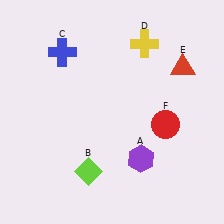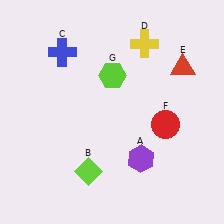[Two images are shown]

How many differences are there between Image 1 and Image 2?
There is 1 difference between the two images.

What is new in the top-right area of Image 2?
A lime hexagon (G) was added in the top-right area of Image 2.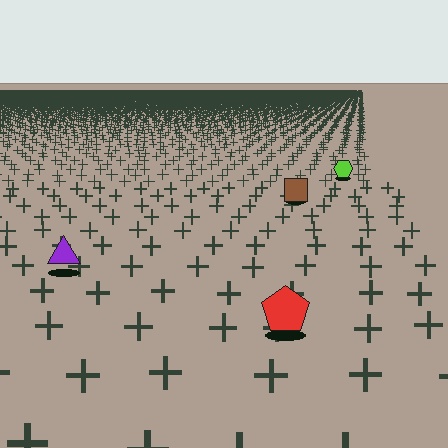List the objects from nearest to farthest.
From nearest to farthest: the red pentagon, the purple triangle, the brown square, the lime hexagon.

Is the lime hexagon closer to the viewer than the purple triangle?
No. The purple triangle is closer — you can tell from the texture gradient: the ground texture is coarser near it.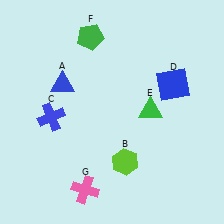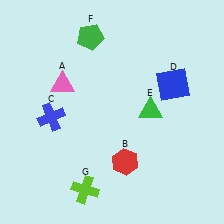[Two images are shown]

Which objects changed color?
A changed from blue to pink. B changed from lime to red. G changed from pink to lime.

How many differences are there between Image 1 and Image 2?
There are 3 differences between the two images.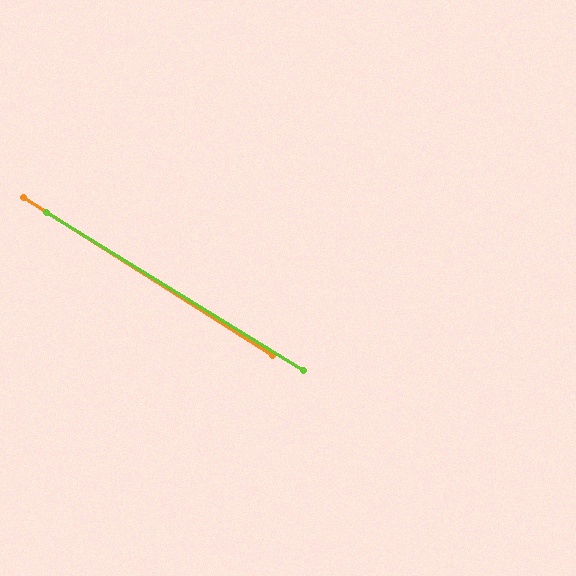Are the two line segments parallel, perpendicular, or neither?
Parallel — their directions differ by only 0.9°.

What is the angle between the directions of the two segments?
Approximately 1 degree.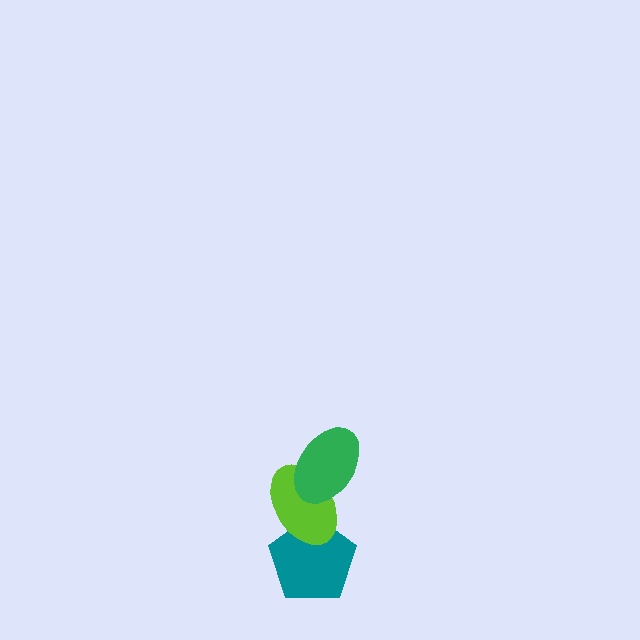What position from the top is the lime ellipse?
The lime ellipse is 2nd from the top.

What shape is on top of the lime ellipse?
The green ellipse is on top of the lime ellipse.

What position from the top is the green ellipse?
The green ellipse is 1st from the top.